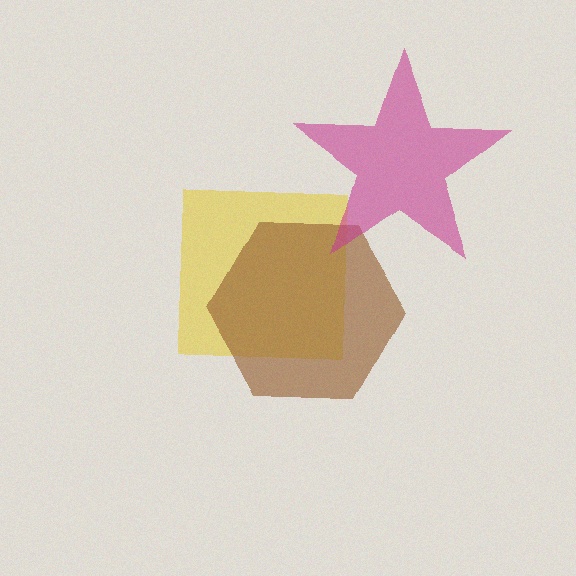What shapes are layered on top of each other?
The layered shapes are: a yellow square, a brown hexagon, a magenta star.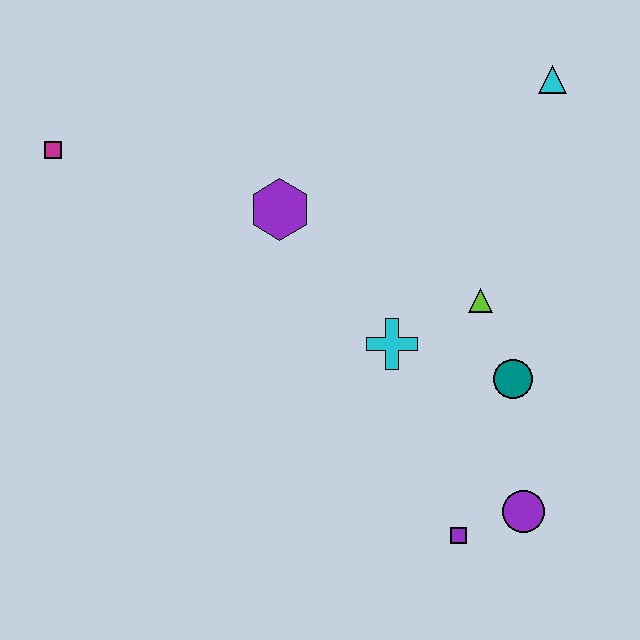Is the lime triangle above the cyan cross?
Yes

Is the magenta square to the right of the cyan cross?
No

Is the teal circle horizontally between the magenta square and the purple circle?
Yes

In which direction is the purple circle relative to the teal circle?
The purple circle is below the teal circle.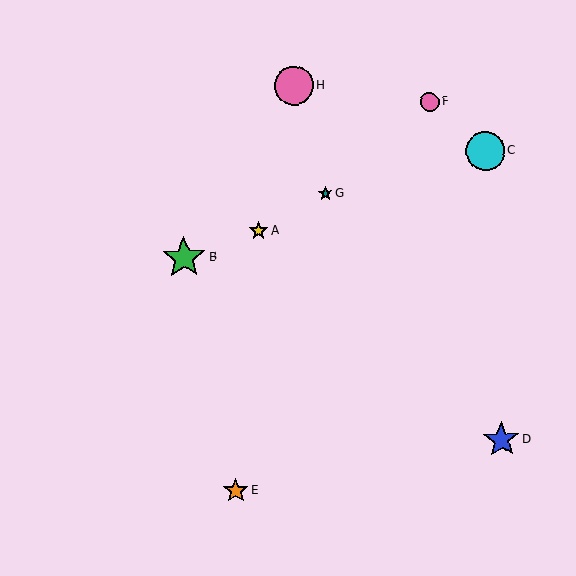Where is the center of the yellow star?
The center of the yellow star is at (259, 231).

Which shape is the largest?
The green star (labeled B) is the largest.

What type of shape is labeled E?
Shape E is an orange star.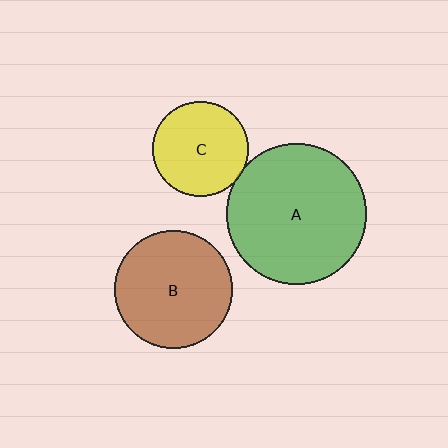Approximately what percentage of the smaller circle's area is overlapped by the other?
Approximately 5%.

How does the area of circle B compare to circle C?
Approximately 1.5 times.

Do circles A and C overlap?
Yes.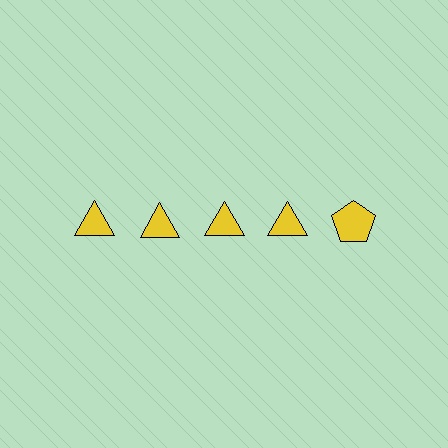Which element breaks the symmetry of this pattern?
The yellow pentagon in the top row, rightmost column breaks the symmetry. All other shapes are yellow triangles.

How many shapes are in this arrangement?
There are 5 shapes arranged in a grid pattern.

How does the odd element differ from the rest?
It has a different shape: pentagon instead of triangle.